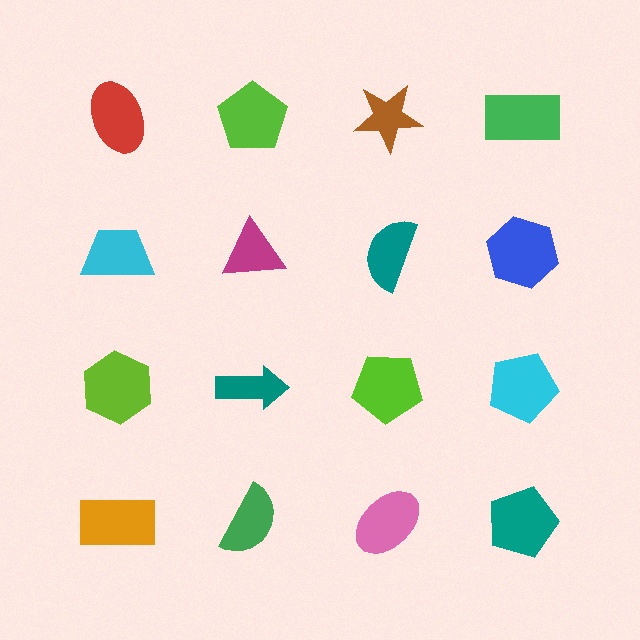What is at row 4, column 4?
A teal pentagon.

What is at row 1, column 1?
A red ellipse.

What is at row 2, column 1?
A cyan trapezoid.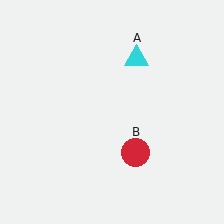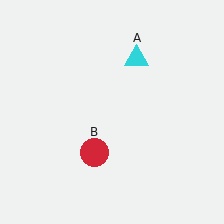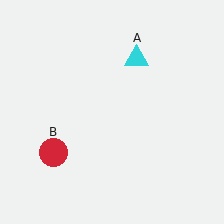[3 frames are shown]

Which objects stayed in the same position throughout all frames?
Cyan triangle (object A) remained stationary.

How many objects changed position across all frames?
1 object changed position: red circle (object B).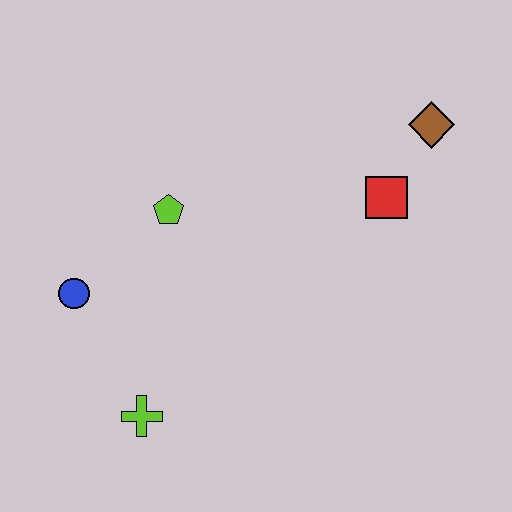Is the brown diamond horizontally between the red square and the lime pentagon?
No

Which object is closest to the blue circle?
The lime pentagon is closest to the blue circle.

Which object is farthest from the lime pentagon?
The brown diamond is farthest from the lime pentagon.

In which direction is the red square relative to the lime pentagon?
The red square is to the right of the lime pentagon.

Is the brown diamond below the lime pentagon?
No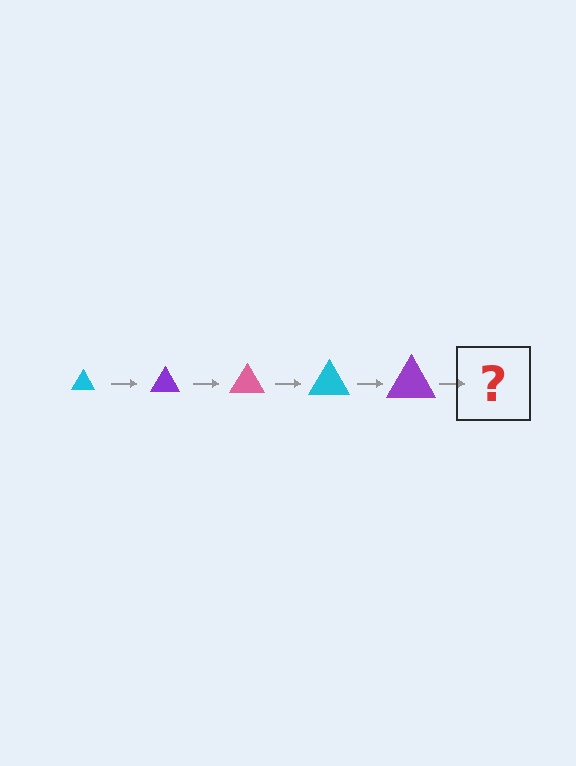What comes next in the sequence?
The next element should be a pink triangle, larger than the previous one.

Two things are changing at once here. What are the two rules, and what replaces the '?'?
The two rules are that the triangle grows larger each step and the color cycles through cyan, purple, and pink. The '?' should be a pink triangle, larger than the previous one.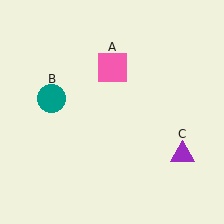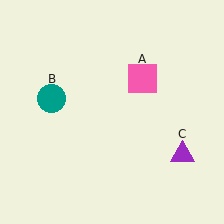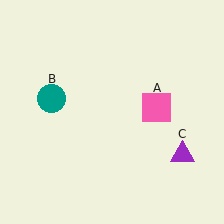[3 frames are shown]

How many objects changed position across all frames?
1 object changed position: pink square (object A).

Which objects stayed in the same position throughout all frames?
Teal circle (object B) and purple triangle (object C) remained stationary.